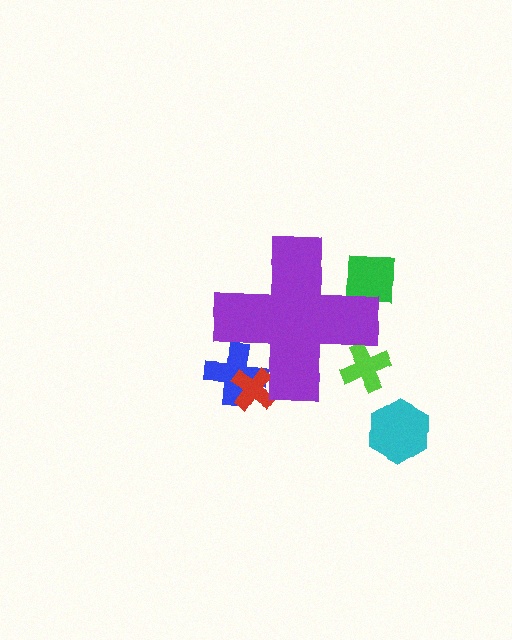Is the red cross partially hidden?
Yes, the red cross is partially hidden behind the purple cross.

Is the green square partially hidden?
Yes, the green square is partially hidden behind the purple cross.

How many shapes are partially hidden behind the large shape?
4 shapes are partially hidden.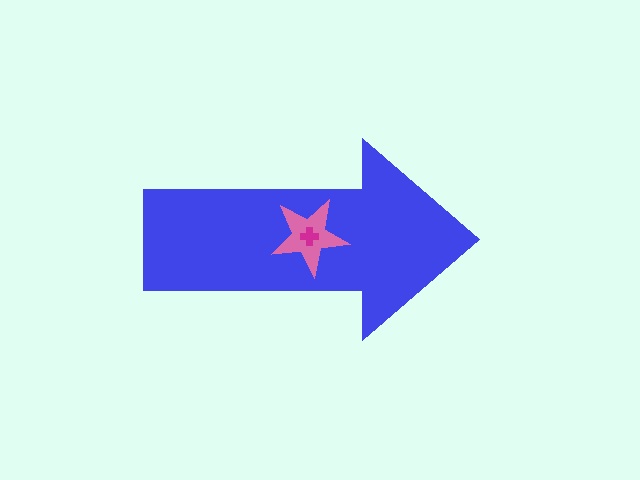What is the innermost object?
The magenta cross.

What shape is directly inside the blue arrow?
The pink star.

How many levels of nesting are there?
3.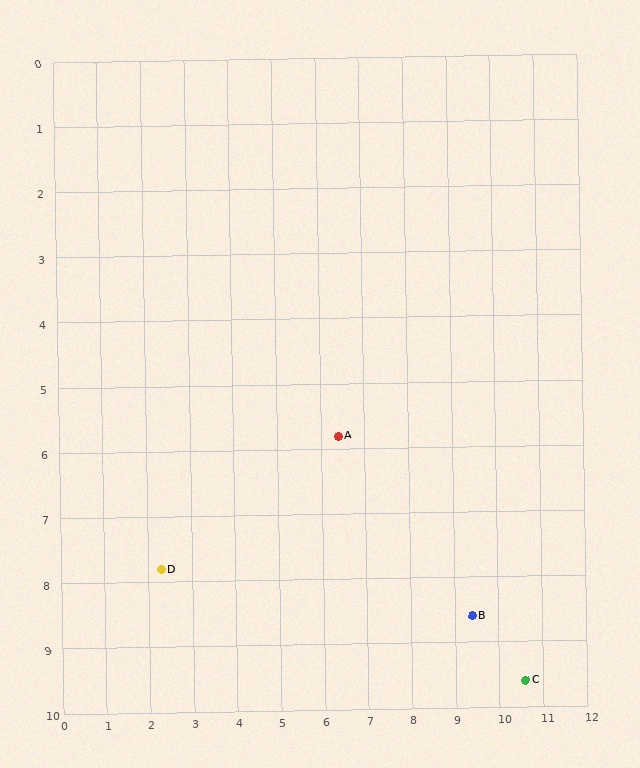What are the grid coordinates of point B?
Point B is at approximately (9.4, 8.6).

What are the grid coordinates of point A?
Point A is at approximately (6.4, 5.8).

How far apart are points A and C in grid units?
Points A and C are about 5.7 grid units apart.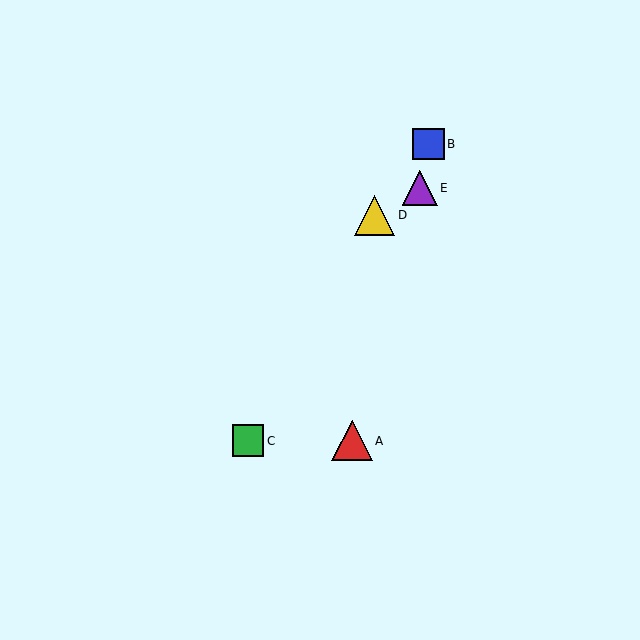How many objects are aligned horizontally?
2 objects (A, C) are aligned horizontally.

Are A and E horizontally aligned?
No, A is at y≈441 and E is at y≈188.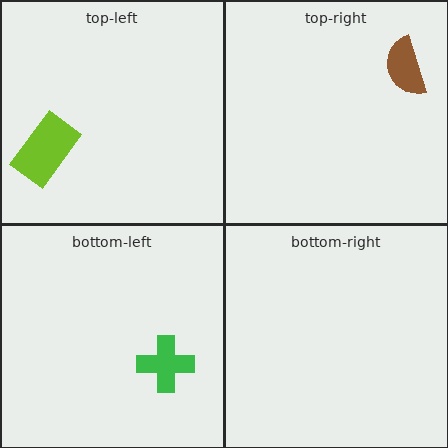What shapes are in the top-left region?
The lime rectangle.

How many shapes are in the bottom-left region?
1.